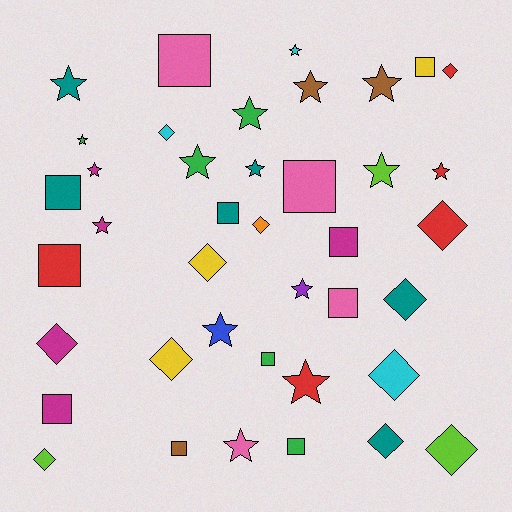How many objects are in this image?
There are 40 objects.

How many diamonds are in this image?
There are 12 diamonds.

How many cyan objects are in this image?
There are 3 cyan objects.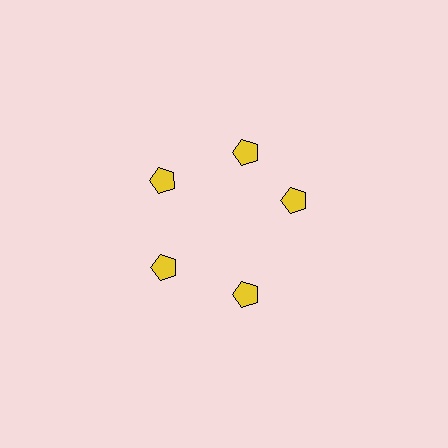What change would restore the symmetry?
The symmetry would be restored by rotating it back into even spacing with its neighbors so that all 5 pentagons sit at equal angles and equal distance from the center.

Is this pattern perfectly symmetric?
No. The 5 yellow pentagons are arranged in a ring, but one element near the 3 o'clock position is rotated out of alignment along the ring, breaking the 5-fold rotational symmetry.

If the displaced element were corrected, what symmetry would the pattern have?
It would have 5-fold rotational symmetry — the pattern would map onto itself every 72 degrees.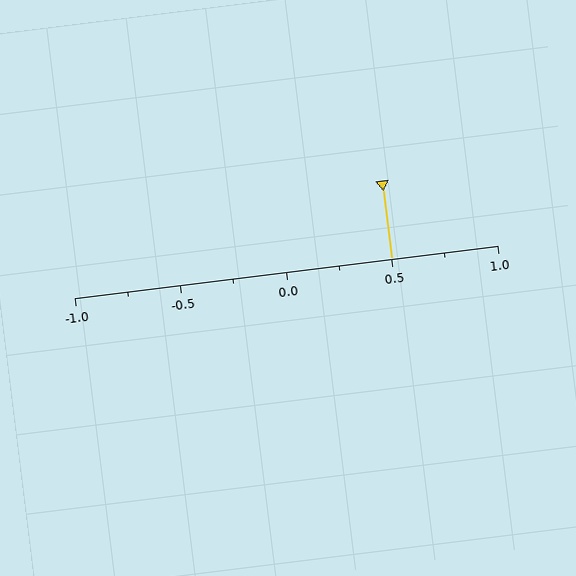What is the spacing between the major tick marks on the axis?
The major ticks are spaced 0.5 apart.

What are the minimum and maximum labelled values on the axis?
The axis runs from -1.0 to 1.0.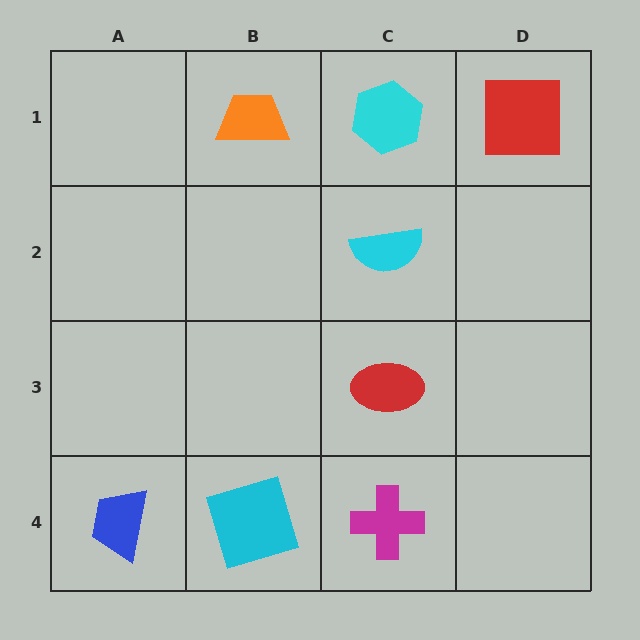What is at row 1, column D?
A red square.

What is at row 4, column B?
A cyan square.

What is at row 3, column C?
A red ellipse.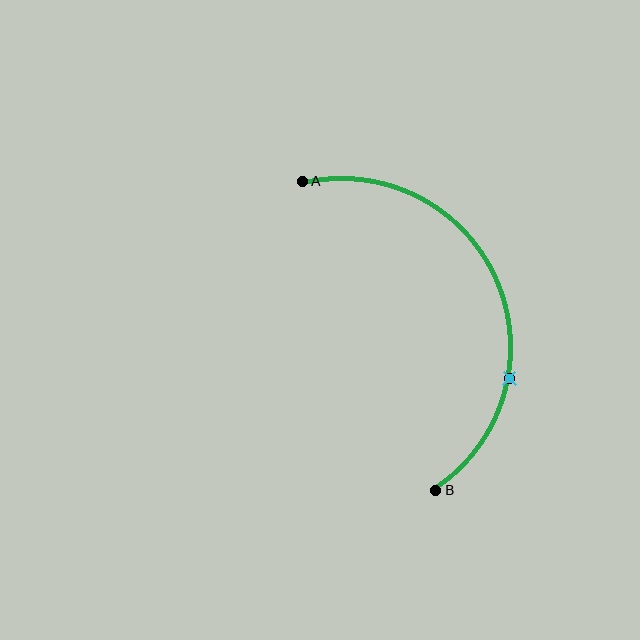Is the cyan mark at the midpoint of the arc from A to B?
No. The cyan mark lies on the arc but is closer to endpoint B. The arc midpoint would be at the point on the curve equidistant along the arc from both A and B.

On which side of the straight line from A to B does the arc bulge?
The arc bulges to the right of the straight line connecting A and B.